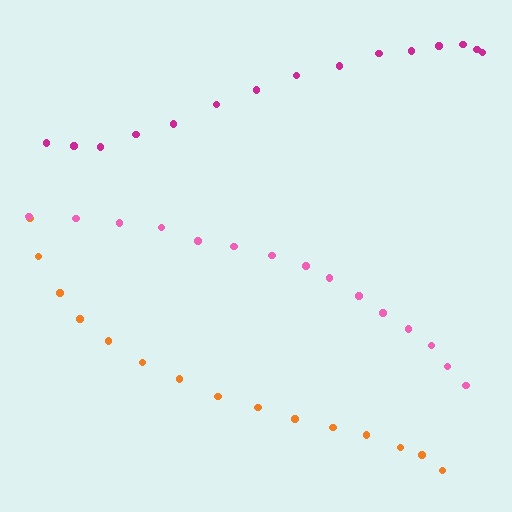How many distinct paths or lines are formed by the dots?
There are 3 distinct paths.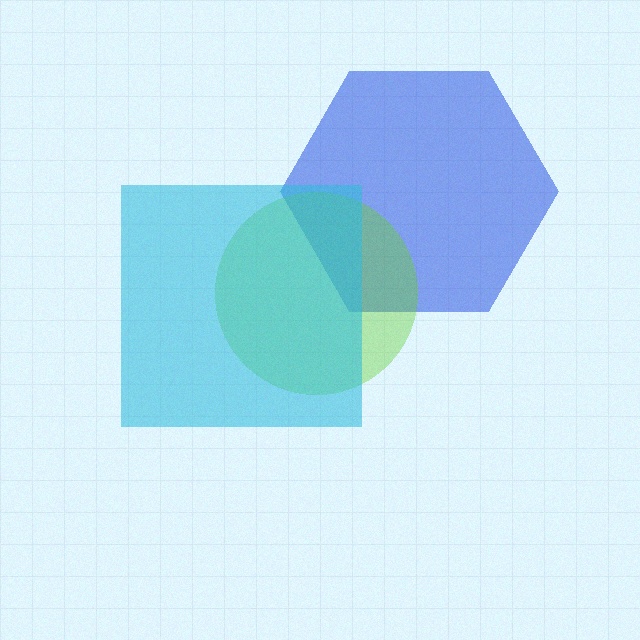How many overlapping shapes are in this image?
There are 3 overlapping shapes in the image.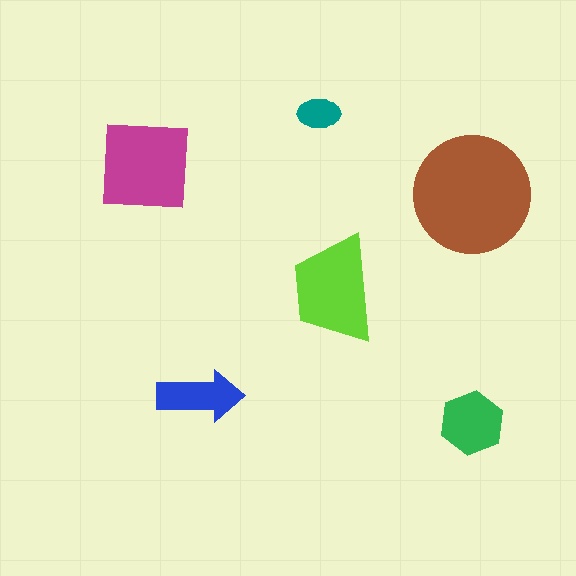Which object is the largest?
The brown circle.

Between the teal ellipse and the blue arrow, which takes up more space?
The blue arrow.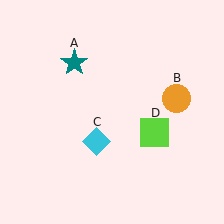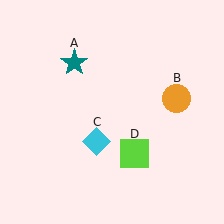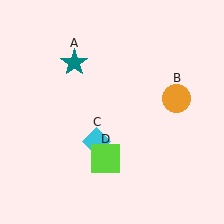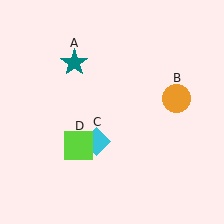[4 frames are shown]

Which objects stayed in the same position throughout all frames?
Teal star (object A) and orange circle (object B) and cyan diamond (object C) remained stationary.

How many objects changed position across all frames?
1 object changed position: lime square (object D).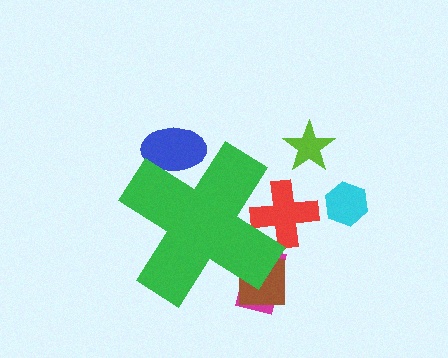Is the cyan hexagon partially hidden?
No, the cyan hexagon is fully visible.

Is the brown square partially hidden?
Yes, the brown square is partially hidden behind the green cross.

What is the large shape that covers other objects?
A green cross.